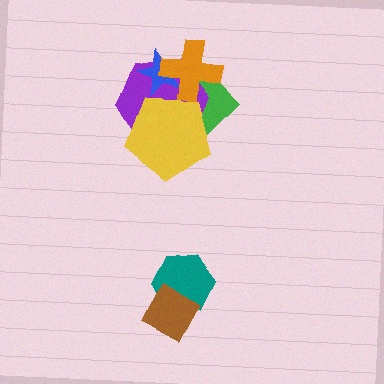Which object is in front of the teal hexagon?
The brown diamond is in front of the teal hexagon.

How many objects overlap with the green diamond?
4 objects overlap with the green diamond.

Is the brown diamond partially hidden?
No, no other shape covers it.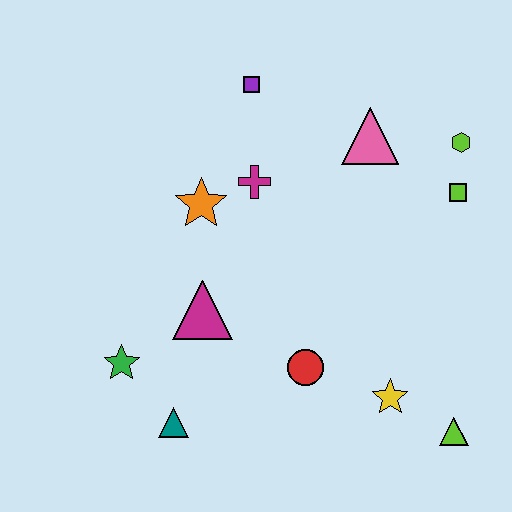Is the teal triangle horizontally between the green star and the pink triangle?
Yes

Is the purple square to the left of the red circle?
Yes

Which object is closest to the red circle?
The yellow star is closest to the red circle.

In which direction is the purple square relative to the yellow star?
The purple square is above the yellow star.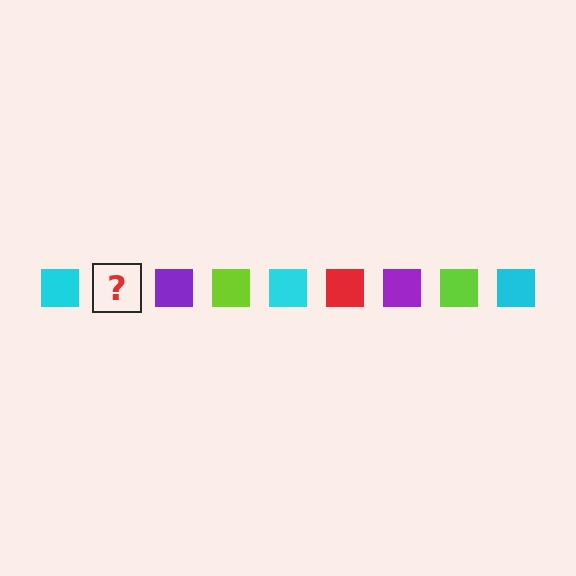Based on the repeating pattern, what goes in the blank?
The blank should be a red square.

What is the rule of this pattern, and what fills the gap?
The rule is that the pattern cycles through cyan, red, purple, lime squares. The gap should be filled with a red square.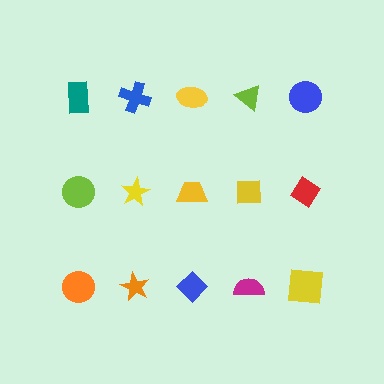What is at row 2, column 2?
A yellow star.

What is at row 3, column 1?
An orange circle.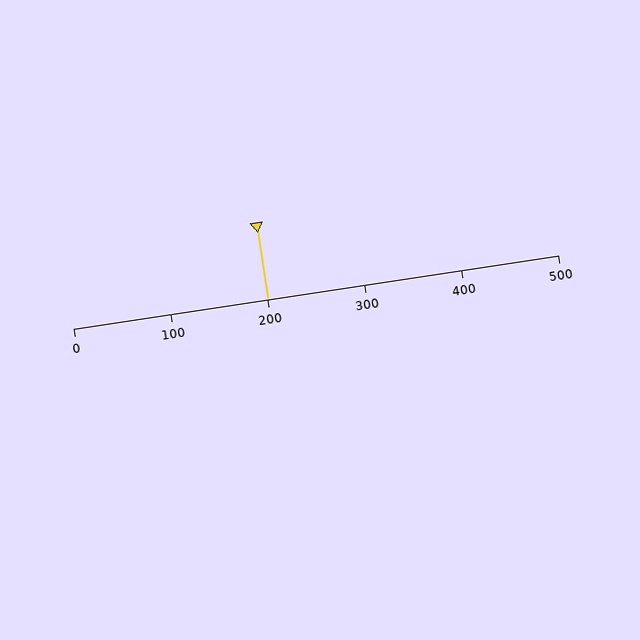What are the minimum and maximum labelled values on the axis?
The axis runs from 0 to 500.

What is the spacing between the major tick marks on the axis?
The major ticks are spaced 100 apart.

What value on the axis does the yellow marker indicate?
The marker indicates approximately 200.